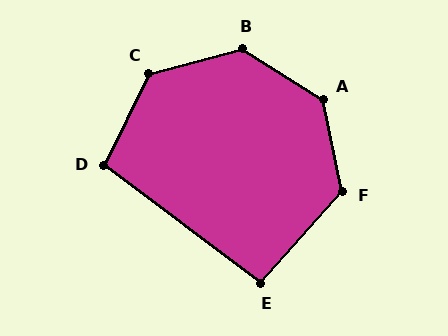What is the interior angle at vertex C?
Approximately 131 degrees (obtuse).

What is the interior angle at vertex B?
Approximately 133 degrees (obtuse).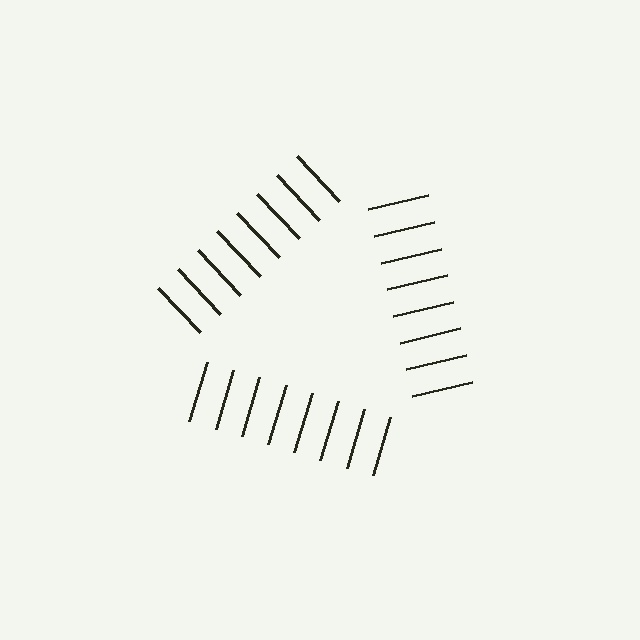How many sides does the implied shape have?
3 sides — the line-ends trace a triangle.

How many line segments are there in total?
24 — 8 along each of the 3 edges.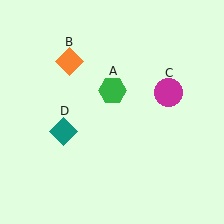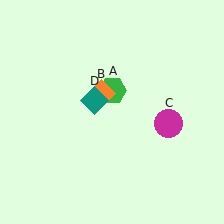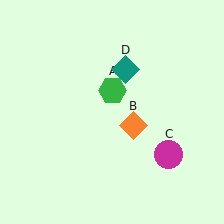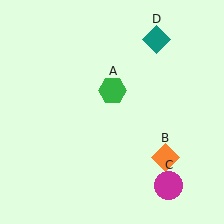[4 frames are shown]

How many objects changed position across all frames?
3 objects changed position: orange diamond (object B), magenta circle (object C), teal diamond (object D).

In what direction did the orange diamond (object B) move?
The orange diamond (object B) moved down and to the right.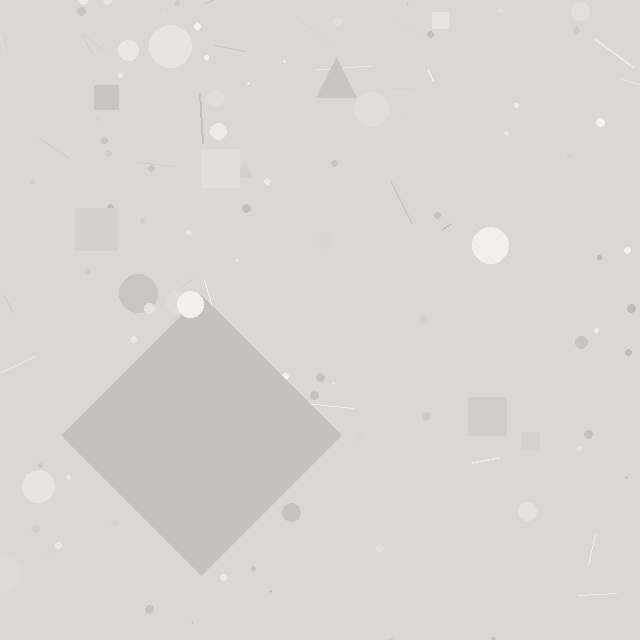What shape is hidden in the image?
A diamond is hidden in the image.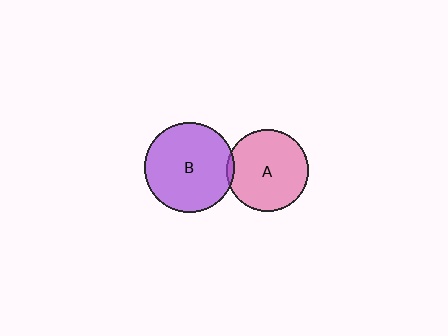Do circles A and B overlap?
Yes.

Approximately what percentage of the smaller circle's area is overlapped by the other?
Approximately 5%.